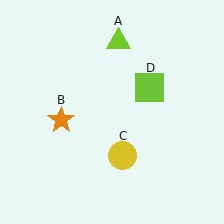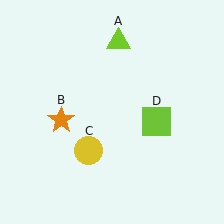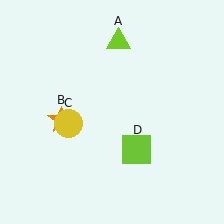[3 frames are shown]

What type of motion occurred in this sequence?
The yellow circle (object C), lime square (object D) rotated clockwise around the center of the scene.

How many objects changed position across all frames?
2 objects changed position: yellow circle (object C), lime square (object D).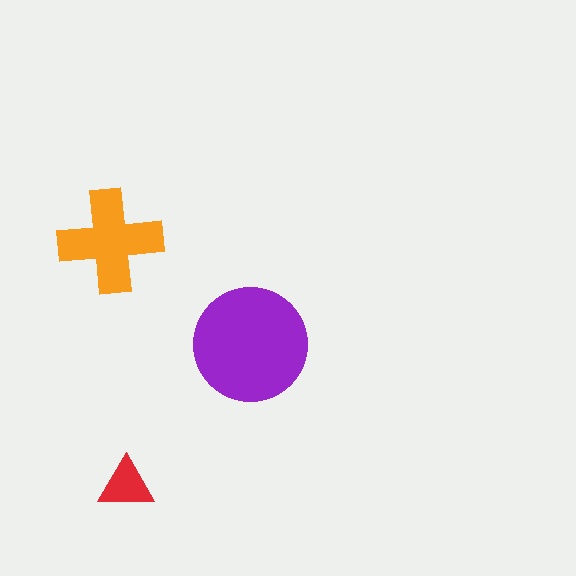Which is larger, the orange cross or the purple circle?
The purple circle.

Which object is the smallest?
The red triangle.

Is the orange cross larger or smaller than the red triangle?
Larger.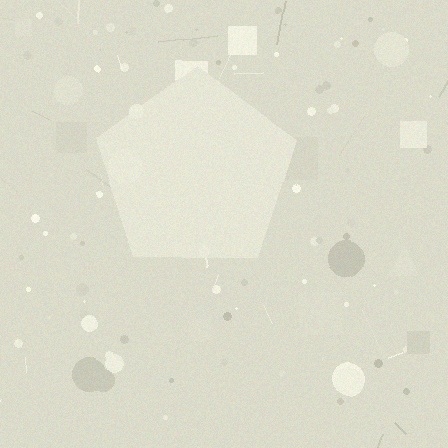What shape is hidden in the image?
A pentagon is hidden in the image.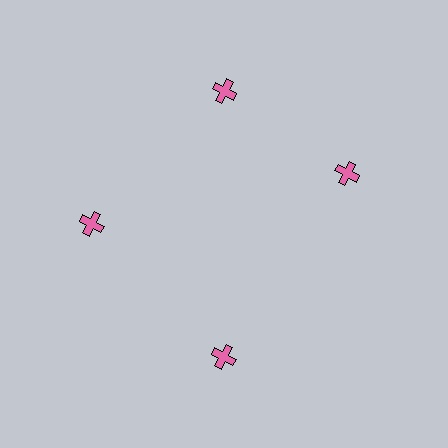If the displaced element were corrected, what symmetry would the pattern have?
It would have 4-fold rotational symmetry — the pattern would map onto itself every 90 degrees.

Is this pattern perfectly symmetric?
No. The 4 pink crosses are arranged in a ring, but one element near the 3 o'clock position is rotated out of alignment along the ring, breaking the 4-fold rotational symmetry.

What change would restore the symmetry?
The symmetry would be restored by rotating it back into even spacing with its neighbors so that all 4 crosses sit at equal angles and equal distance from the center.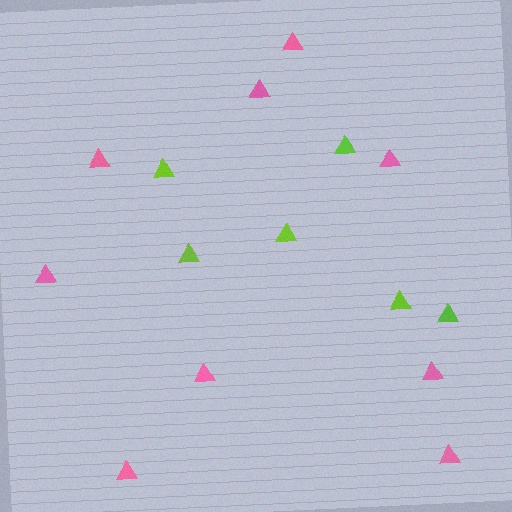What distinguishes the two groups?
There are 2 groups: one group of lime triangles (6) and one group of pink triangles (9).